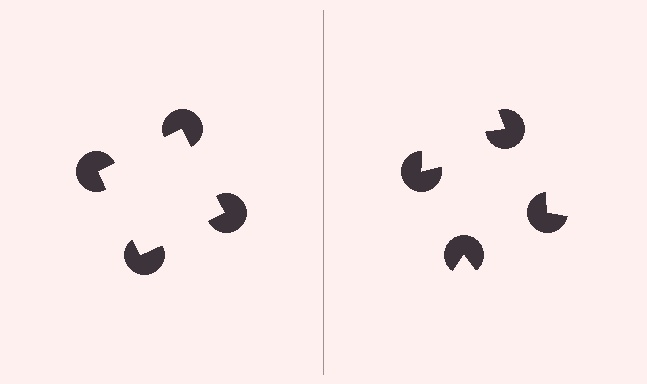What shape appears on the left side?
An illusory square.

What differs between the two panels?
The pac-man discs are positioned identically on both sides; only the wedge orientations differ. On the left they align to a square; on the right they are misaligned.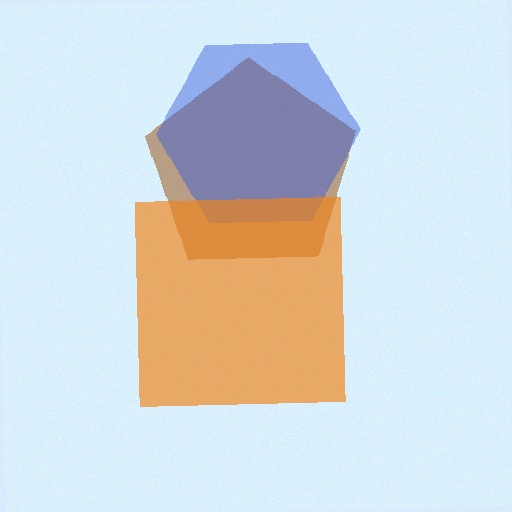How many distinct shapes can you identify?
There are 3 distinct shapes: a brown pentagon, a blue hexagon, an orange square.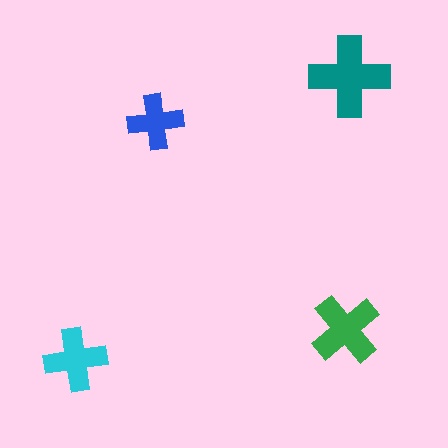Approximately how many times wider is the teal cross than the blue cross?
About 1.5 times wider.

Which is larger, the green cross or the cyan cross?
The green one.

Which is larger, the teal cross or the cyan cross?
The teal one.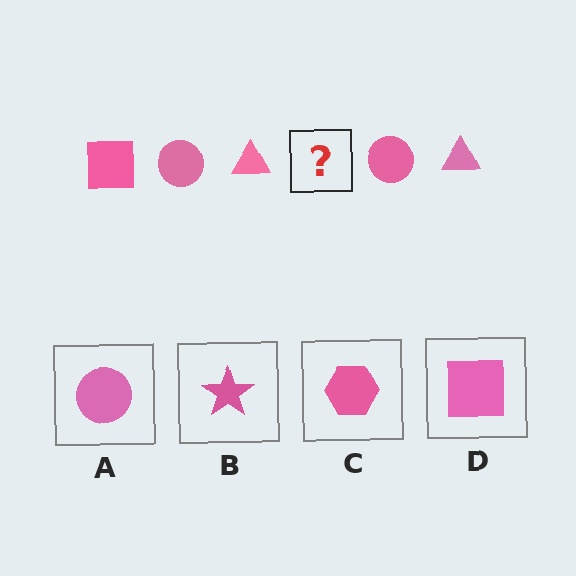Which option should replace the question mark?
Option D.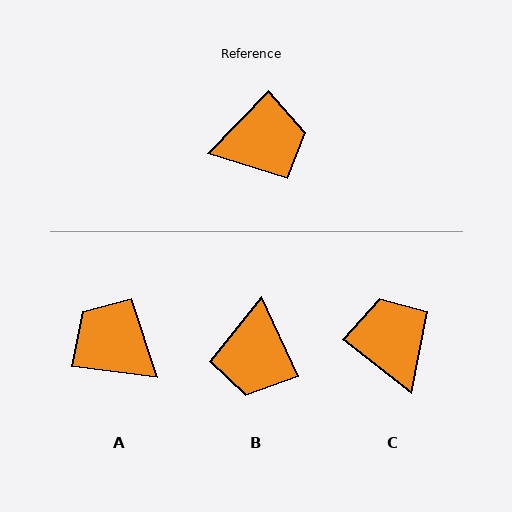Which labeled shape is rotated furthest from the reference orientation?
A, about 126 degrees away.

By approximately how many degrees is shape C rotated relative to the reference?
Approximately 96 degrees counter-clockwise.